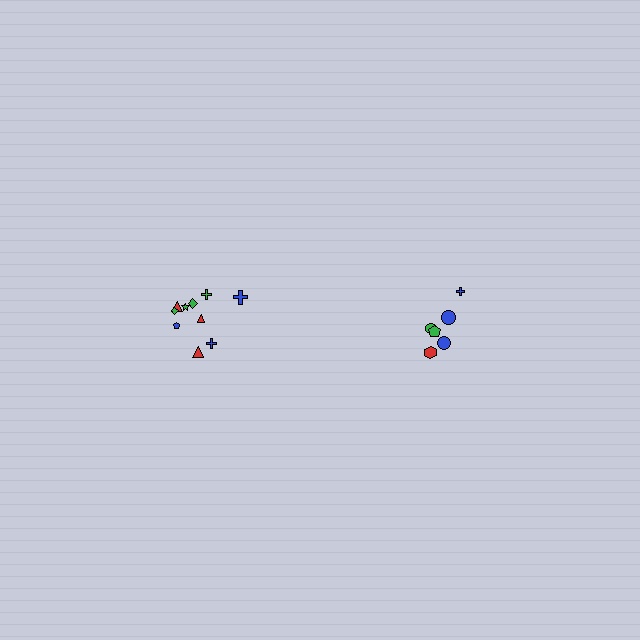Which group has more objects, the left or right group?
The left group.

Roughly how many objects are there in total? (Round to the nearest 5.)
Roughly 15 objects in total.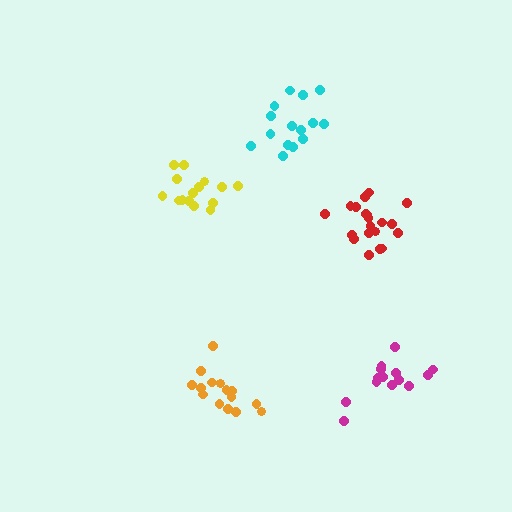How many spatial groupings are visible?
There are 5 spatial groupings.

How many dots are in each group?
Group 1: 16 dots, Group 2: 15 dots, Group 3: 14 dots, Group 4: 20 dots, Group 5: 15 dots (80 total).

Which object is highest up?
The cyan cluster is topmost.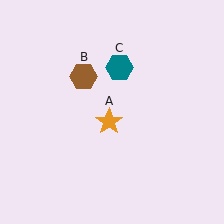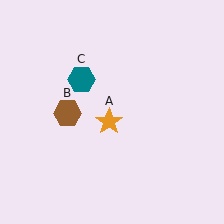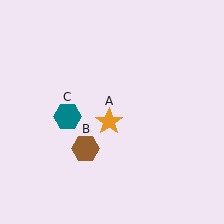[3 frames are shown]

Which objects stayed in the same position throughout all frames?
Orange star (object A) remained stationary.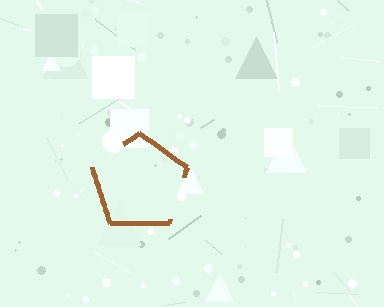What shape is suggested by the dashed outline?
The dashed outline suggests a pentagon.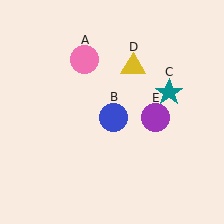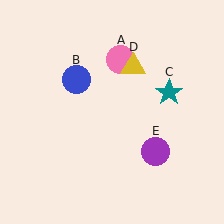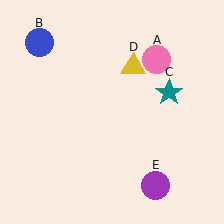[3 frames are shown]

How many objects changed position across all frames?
3 objects changed position: pink circle (object A), blue circle (object B), purple circle (object E).